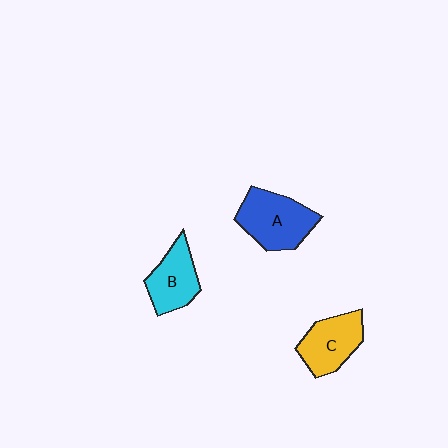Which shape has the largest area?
Shape A (blue).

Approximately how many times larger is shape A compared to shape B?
Approximately 1.3 times.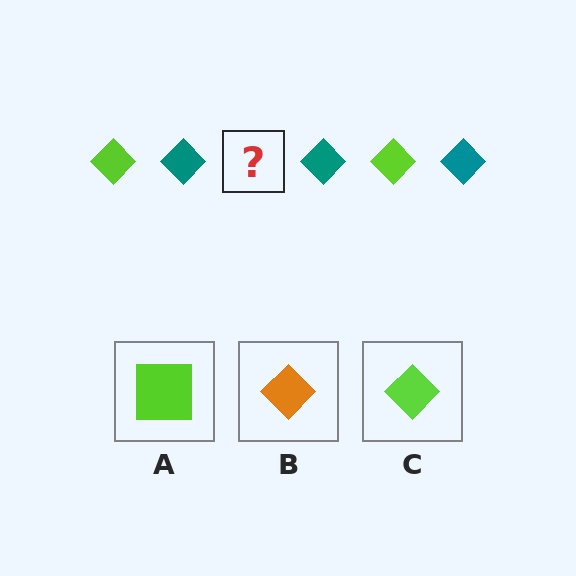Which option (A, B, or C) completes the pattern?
C.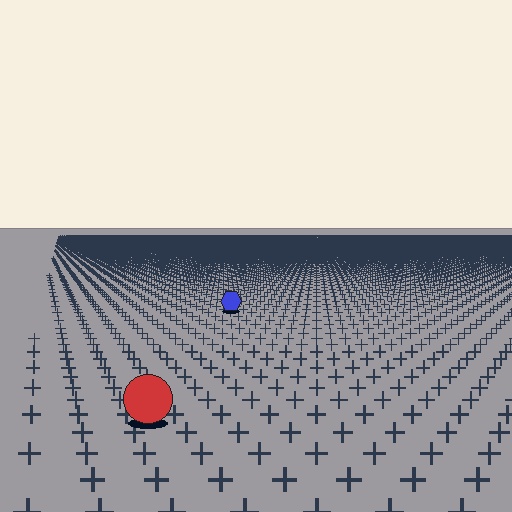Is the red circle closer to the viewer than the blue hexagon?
Yes. The red circle is closer — you can tell from the texture gradient: the ground texture is coarser near it.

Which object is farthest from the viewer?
The blue hexagon is farthest from the viewer. It appears smaller and the ground texture around it is denser.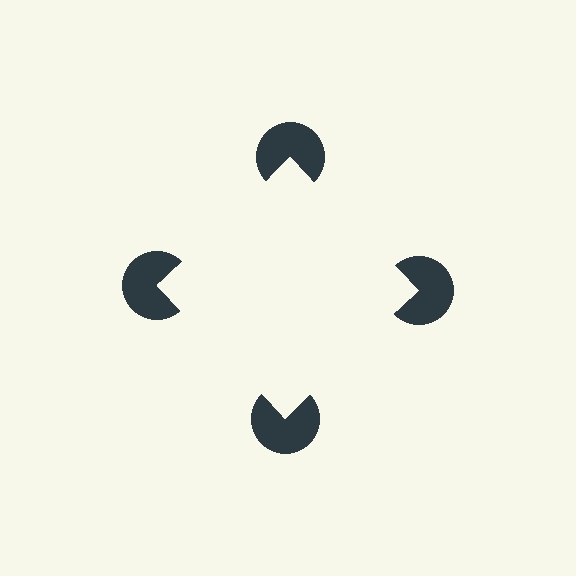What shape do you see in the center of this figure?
An illusory square — its edges are inferred from the aligned wedge cuts in the pac-man discs, not physically drawn.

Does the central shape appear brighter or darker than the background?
It typically appears slightly brighter than the background, even though no actual brightness change is drawn.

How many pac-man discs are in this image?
There are 4 — one at each vertex of the illusory square.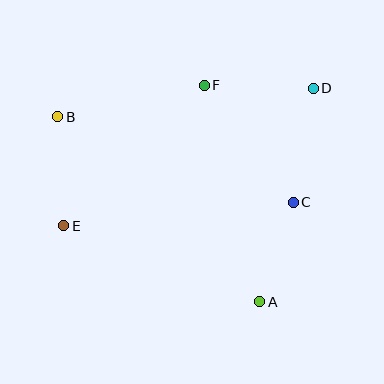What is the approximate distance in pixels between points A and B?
The distance between A and B is approximately 274 pixels.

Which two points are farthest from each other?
Points D and E are farthest from each other.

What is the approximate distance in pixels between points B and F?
The distance between B and F is approximately 150 pixels.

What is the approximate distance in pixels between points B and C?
The distance between B and C is approximately 250 pixels.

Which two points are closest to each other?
Points A and C are closest to each other.